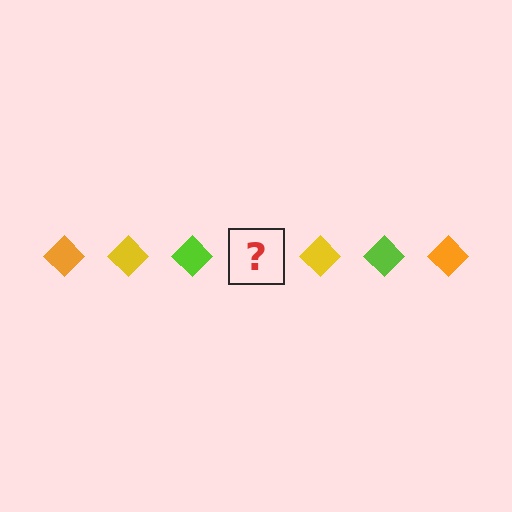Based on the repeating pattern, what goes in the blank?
The blank should be an orange diamond.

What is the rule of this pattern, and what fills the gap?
The rule is that the pattern cycles through orange, yellow, lime diamonds. The gap should be filled with an orange diamond.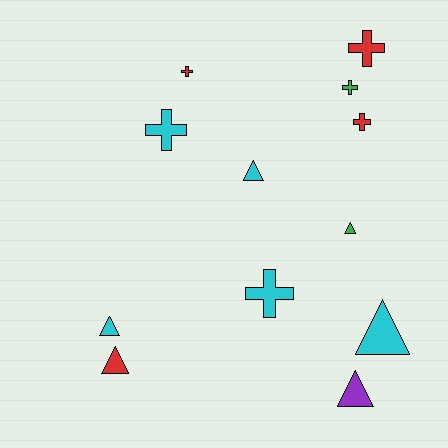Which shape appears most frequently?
Triangle, with 6 objects.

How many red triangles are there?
There is 1 red triangle.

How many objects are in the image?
There are 12 objects.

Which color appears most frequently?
Cyan, with 5 objects.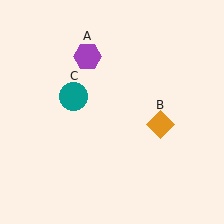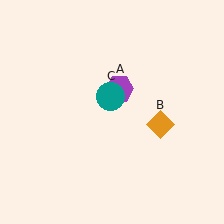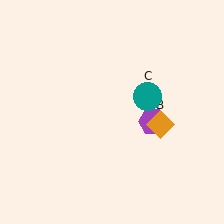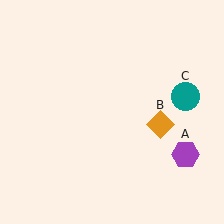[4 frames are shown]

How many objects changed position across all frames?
2 objects changed position: purple hexagon (object A), teal circle (object C).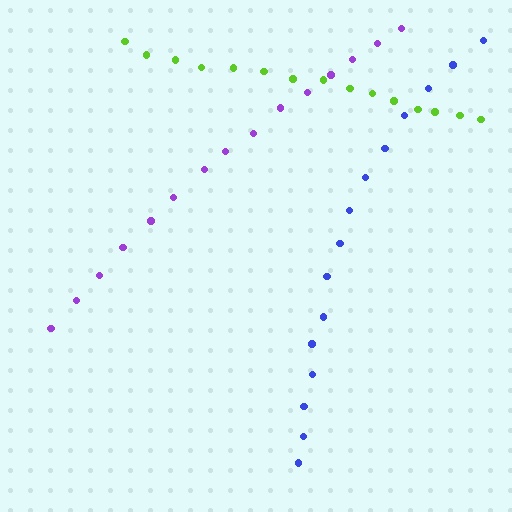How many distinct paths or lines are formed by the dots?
There are 3 distinct paths.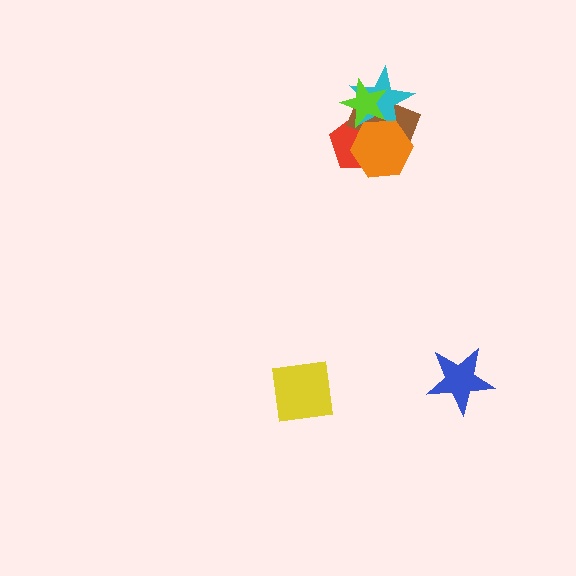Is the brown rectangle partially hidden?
Yes, it is partially covered by another shape.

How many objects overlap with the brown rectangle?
4 objects overlap with the brown rectangle.